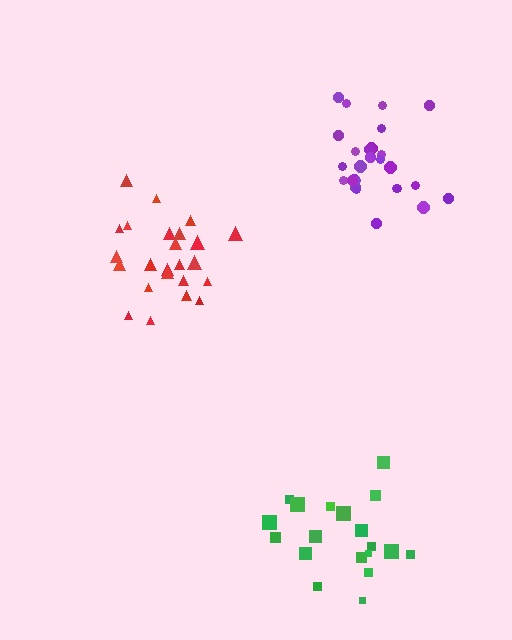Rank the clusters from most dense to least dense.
purple, green, red.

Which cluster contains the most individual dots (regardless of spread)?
Purple (27).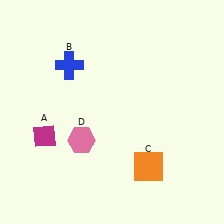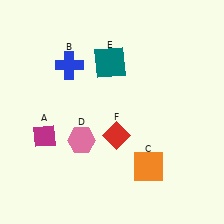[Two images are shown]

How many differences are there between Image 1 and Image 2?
There are 2 differences between the two images.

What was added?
A teal square (E), a red diamond (F) were added in Image 2.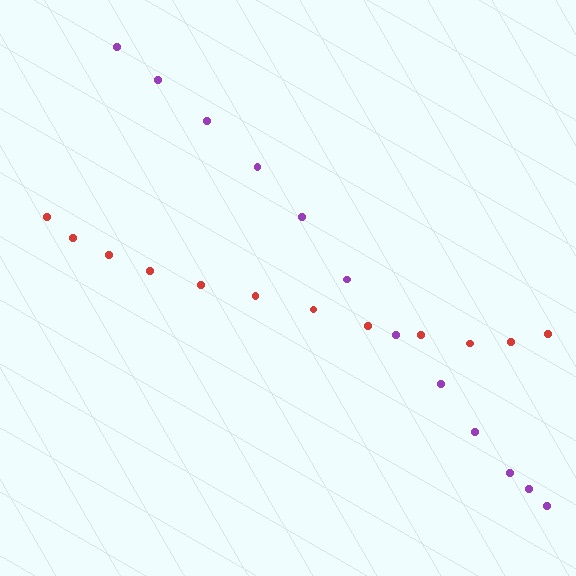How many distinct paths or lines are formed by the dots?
There are 2 distinct paths.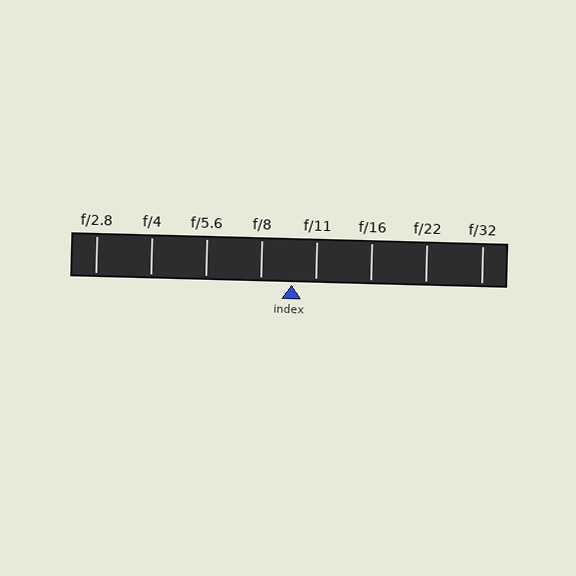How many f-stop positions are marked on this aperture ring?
There are 8 f-stop positions marked.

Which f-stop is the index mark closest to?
The index mark is closest to f/11.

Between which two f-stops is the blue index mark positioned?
The index mark is between f/8 and f/11.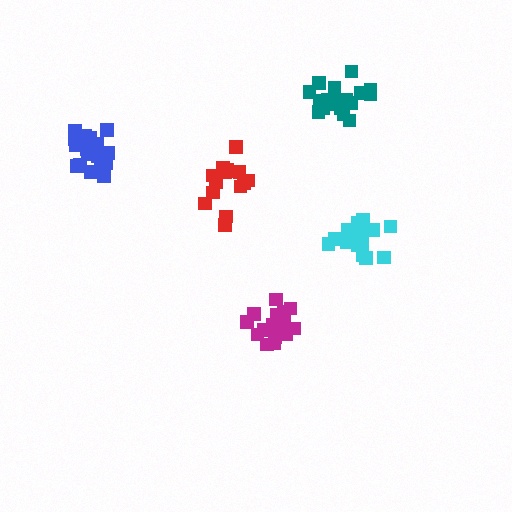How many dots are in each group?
Group 1: 17 dots, Group 2: 19 dots, Group 3: 17 dots, Group 4: 15 dots, Group 5: 20 dots (88 total).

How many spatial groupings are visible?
There are 5 spatial groupings.